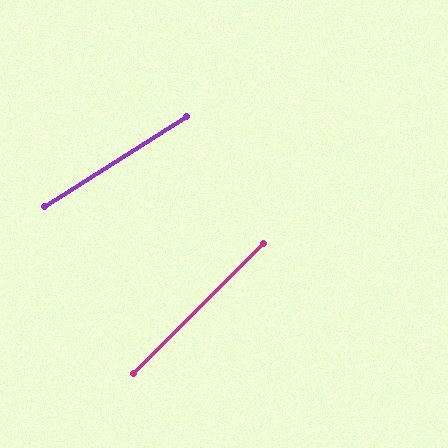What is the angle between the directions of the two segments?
Approximately 12 degrees.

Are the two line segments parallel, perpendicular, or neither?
Neither parallel nor perpendicular — they differ by about 12°.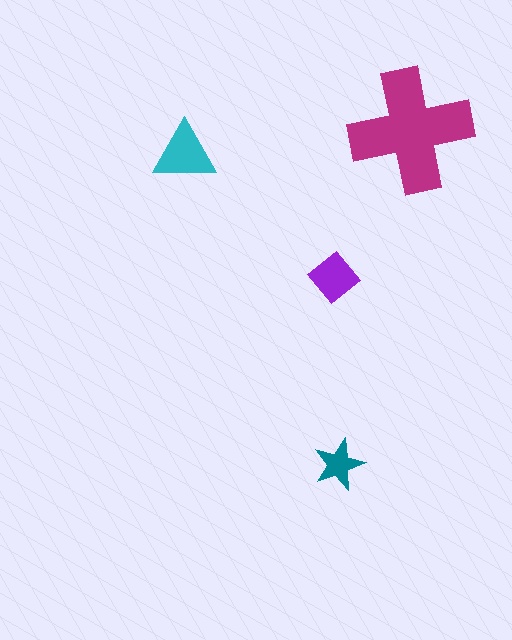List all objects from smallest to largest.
The teal star, the purple diamond, the cyan triangle, the magenta cross.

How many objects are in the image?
There are 4 objects in the image.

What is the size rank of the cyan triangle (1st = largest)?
2nd.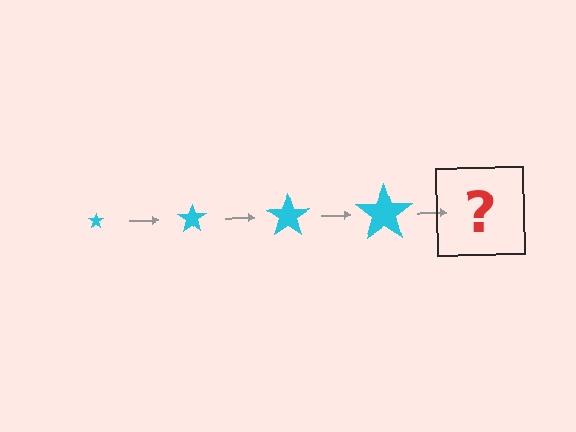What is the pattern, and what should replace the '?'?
The pattern is that the star gets progressively larger each step. The '?' should be a cyan star, larger than the previous one.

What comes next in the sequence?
The next element should be a cyan star, larger than the previous one.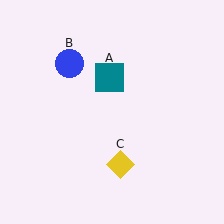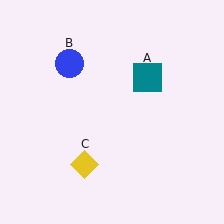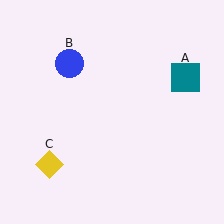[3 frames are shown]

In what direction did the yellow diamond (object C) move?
The yellow diamond (object C) moved left.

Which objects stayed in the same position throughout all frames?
Blue circle (object B) remained stationary.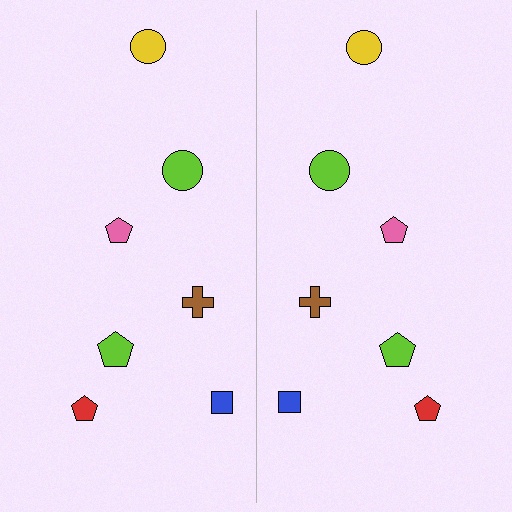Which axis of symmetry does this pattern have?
The pattern has a vertical axis of symmetry running through the center of the image.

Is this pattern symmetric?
Yes, this pattern has bilateral (reflection) symmetry.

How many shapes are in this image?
There are 14 shapes in this image.